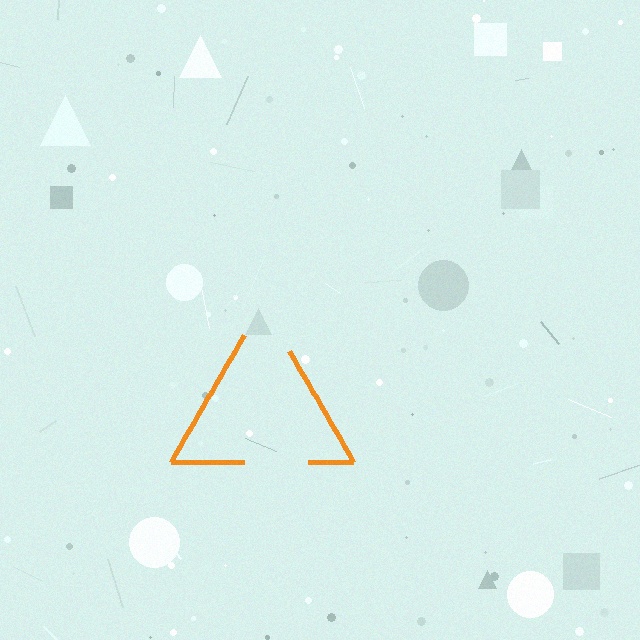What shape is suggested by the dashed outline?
The dashed outline suggests a triangle.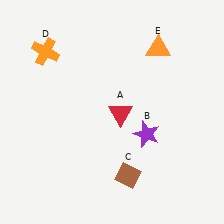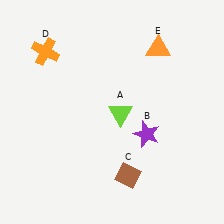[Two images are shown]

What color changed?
The triangle (A) changed from red in Image 1 to lime in Image 2.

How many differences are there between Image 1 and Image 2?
There is 1 difference between the two images.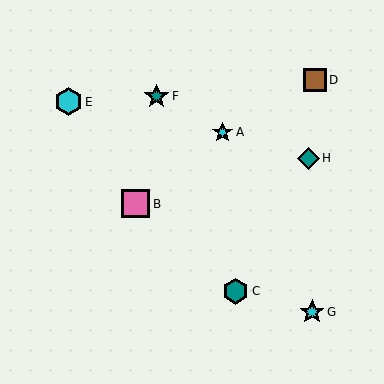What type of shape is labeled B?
Shape B is a pink square.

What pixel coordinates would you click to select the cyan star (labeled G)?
Click at (312, 312) to select the cyan star G.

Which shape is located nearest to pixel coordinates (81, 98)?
The cyan hexagon (labeled E) at (69, 102) is nearest to that location.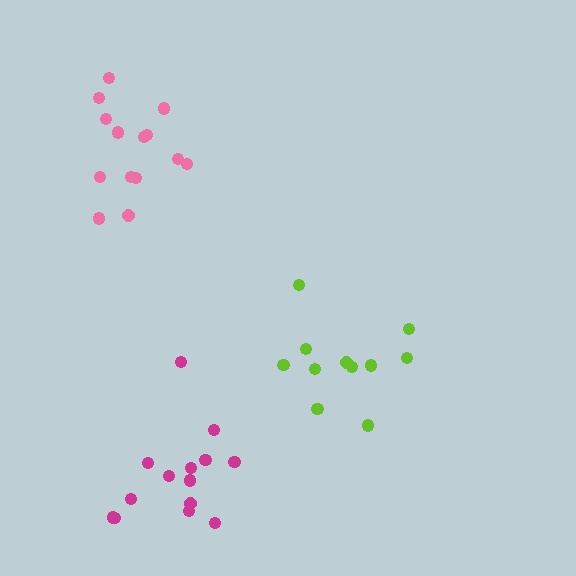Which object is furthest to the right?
The lime cluster is rightmost.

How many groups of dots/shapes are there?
There are 3 groups.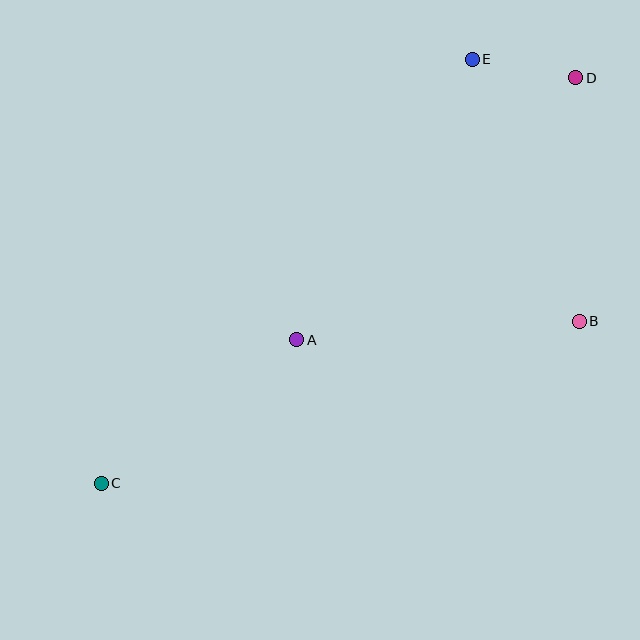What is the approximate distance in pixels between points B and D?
The distance between B and D is approximately 244 pixels.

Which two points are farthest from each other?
Points C and D are farthest from each other.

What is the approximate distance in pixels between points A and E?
The distance between A and E is approximately 331 pixels.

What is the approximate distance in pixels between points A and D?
The distance between A and D is approximately 383 pixels.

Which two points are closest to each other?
Points D and E are closest to each other.